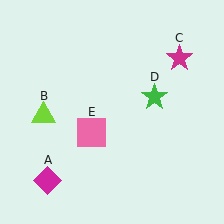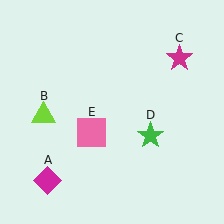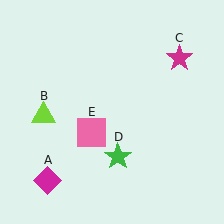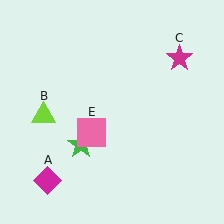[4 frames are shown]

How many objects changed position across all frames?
1 object changed position: green star (object D).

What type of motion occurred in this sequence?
The green star (object D) rotated clockwise around the center of the scene.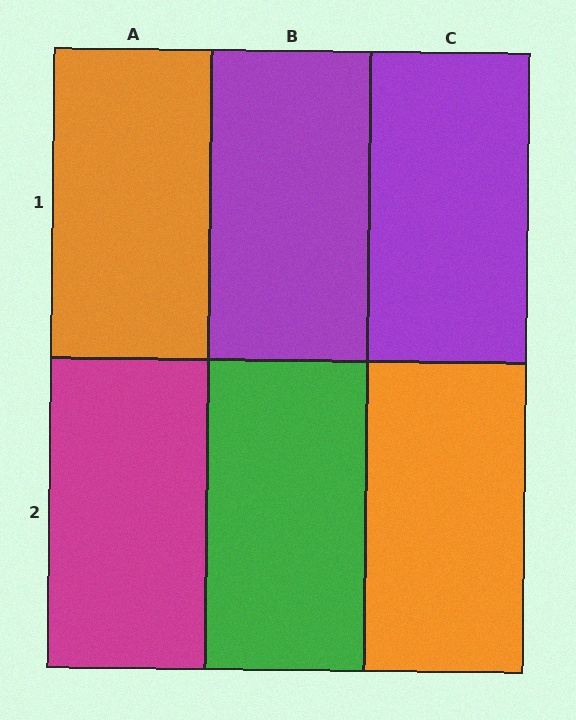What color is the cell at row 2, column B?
Green.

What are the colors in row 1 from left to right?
Orange, purple, purple.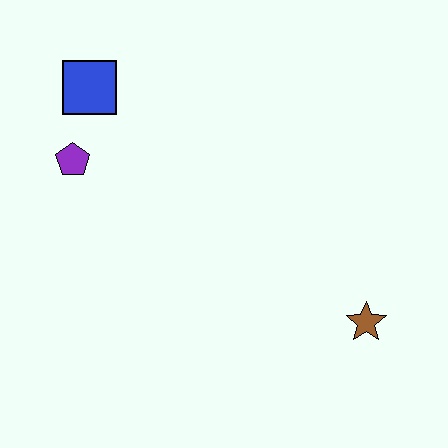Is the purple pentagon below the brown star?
No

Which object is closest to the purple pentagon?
The blue square is closest to the purple pentagon.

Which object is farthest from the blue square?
The brown star is farthest from the blue square.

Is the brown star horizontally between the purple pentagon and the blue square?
No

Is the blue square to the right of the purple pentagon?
Yes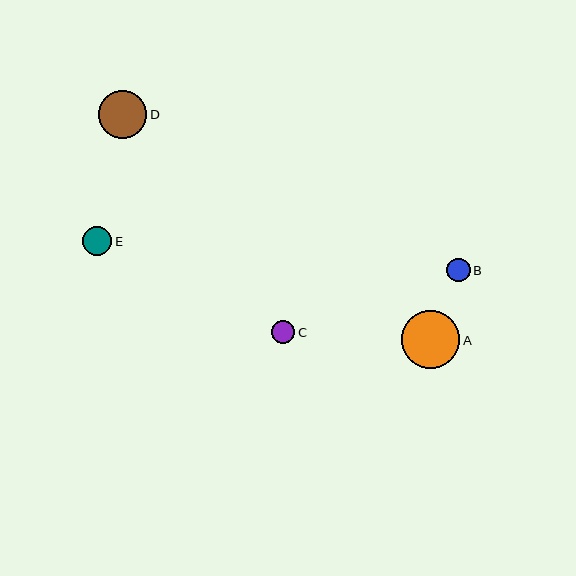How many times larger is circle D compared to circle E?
Circle D is approximately 1.6 times the size of circle E.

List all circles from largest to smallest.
From largest to smallest: A, D, E, B, C.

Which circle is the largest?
Circle A is the largest with a size of approximately 58 pixels.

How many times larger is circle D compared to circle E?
Circle D is approximately 1.6 times the size of circle E.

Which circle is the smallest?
Circle C is the smallest with a size of approximately 24 pixels.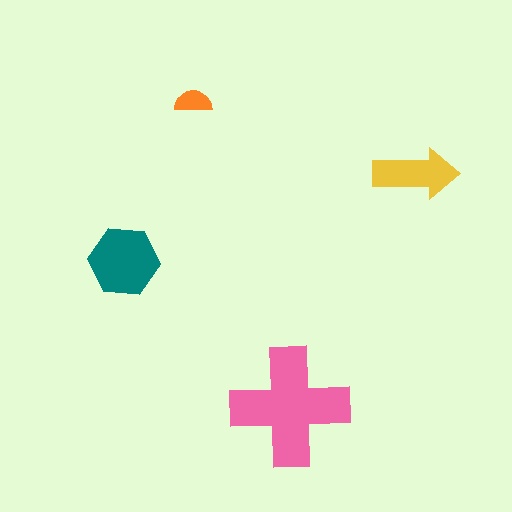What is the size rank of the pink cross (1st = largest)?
1st.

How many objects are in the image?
There are 4 objects in the image.